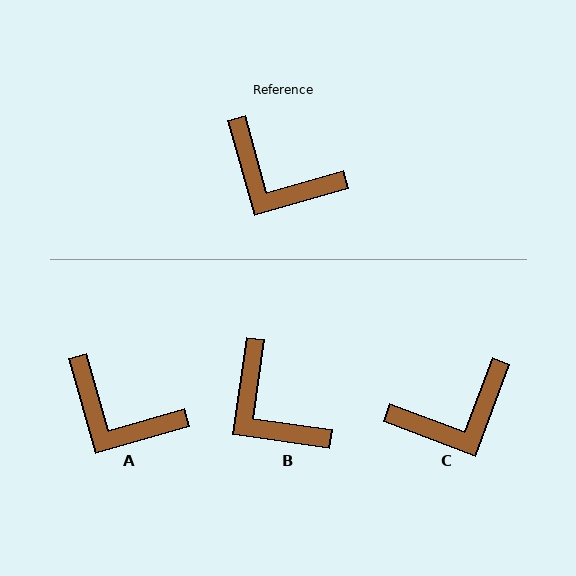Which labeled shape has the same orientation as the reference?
A.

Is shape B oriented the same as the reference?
No, it is off by about 24 degrees.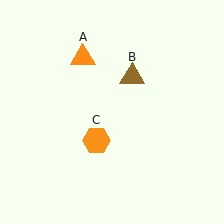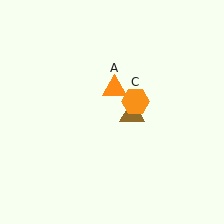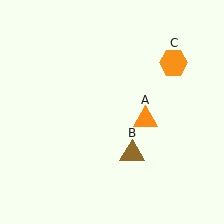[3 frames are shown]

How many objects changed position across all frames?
3 objects changed position: orange triangle (object A), brown triangle (object B), orange hexagon (object C).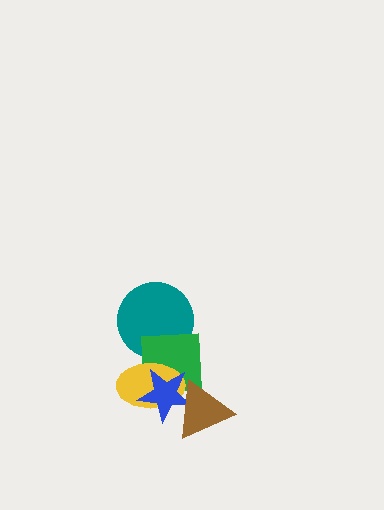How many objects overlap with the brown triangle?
3 objects overlap with the brown triangle.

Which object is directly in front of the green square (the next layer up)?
The yellow ellipse is directly in front of the green square.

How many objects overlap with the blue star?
3 objects overlap with the blue star.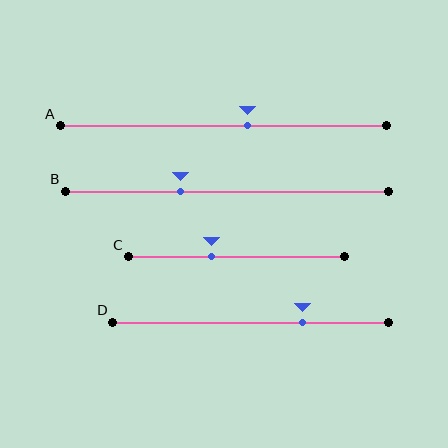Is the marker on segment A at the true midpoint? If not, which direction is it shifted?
No, the marker on segment A is shifted to the right by about 8% of the segment length.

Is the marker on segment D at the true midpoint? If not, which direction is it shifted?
No, the marker on segment D is shifted to the right by about 19% of the segment length.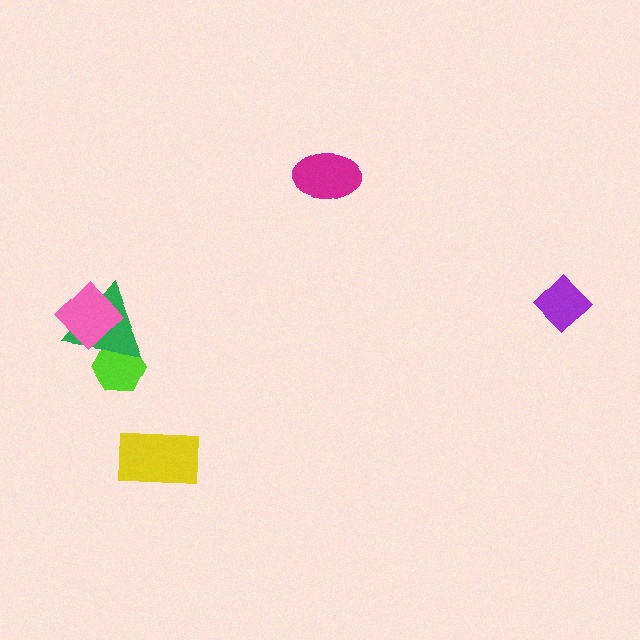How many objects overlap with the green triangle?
2 objects overlap with the green triangle.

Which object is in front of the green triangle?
The pink diamond is in front of the green triangle.